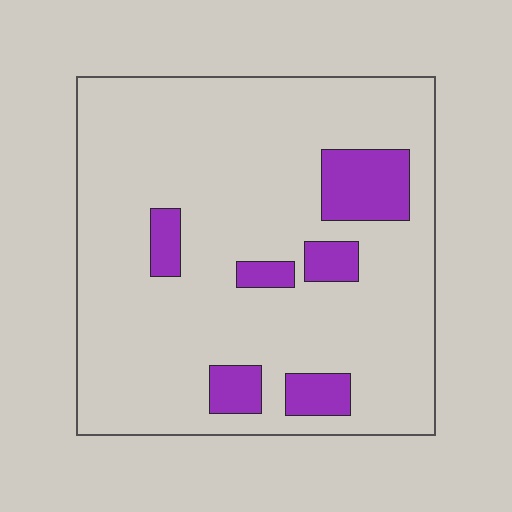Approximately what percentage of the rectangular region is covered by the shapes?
Approximately 15%.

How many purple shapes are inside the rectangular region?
6.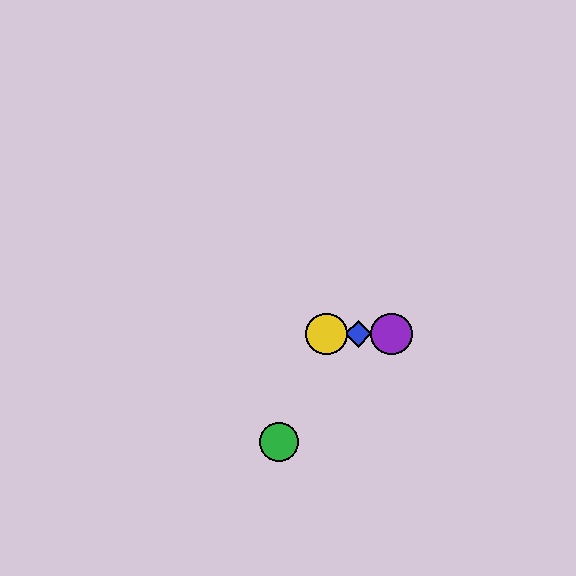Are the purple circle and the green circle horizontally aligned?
No, the purple circle is at y≈334 and the green circle is at y≈442.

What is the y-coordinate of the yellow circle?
The yellow circle is at y≈334.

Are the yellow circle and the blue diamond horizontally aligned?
Yes, both are at y≈334.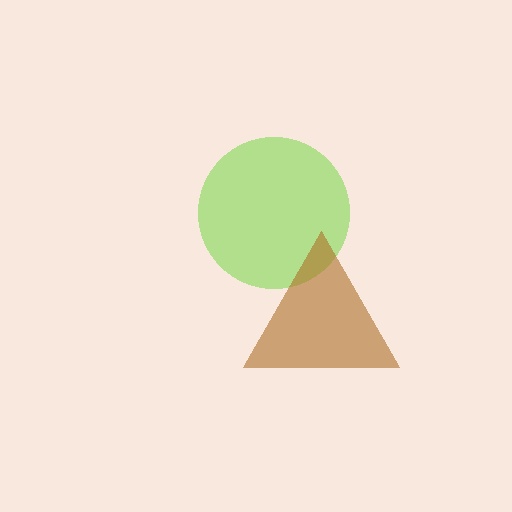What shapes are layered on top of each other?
The layered shapes are: a lime circle, a brown triangle.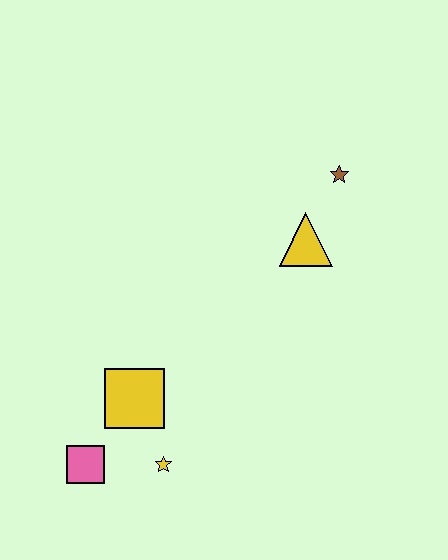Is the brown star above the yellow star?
Yes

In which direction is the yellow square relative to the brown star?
The yellow square is below the brown star.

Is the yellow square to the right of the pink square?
Yes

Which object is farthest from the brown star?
The pink square is farthest from the brown star.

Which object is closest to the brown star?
The yellow triangle is closest to the brown star.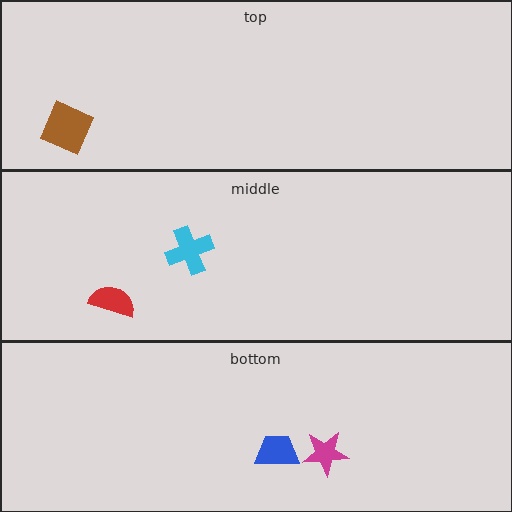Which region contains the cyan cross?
The middle region.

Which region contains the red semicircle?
The middle region.